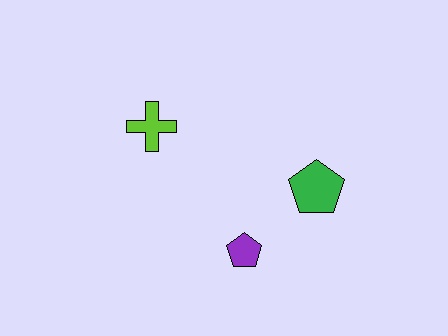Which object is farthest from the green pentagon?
The lime cross is farthest from the green pentagon.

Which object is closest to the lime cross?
The purple pentagon is closest to the lime cross.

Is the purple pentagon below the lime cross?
Yes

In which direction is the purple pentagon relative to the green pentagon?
The purple pentagon is to the left of the green pentagon.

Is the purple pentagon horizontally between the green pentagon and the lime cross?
Yes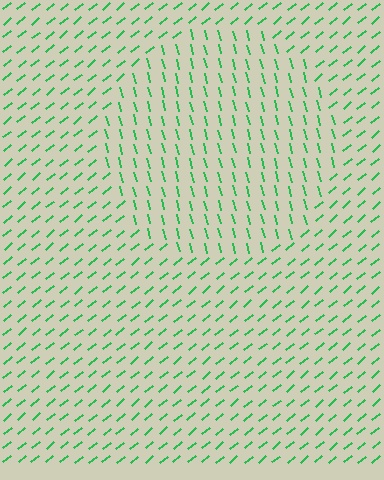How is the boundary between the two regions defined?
The boundary is defined purely by a change in line orientation (approximately 65 degrees difference). All lines are the same color and thickness.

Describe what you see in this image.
The image is filled with small green line segments. A circle region in the image has lines oriented differently from the surrounding lines, creating a visible texture boundary.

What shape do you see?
I see a circle.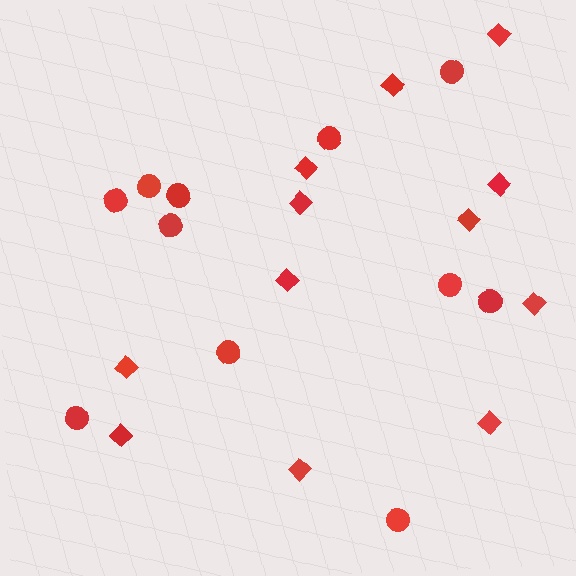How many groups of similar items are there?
There are 2 groups: one group of circles (11) and one group of diamonds (12).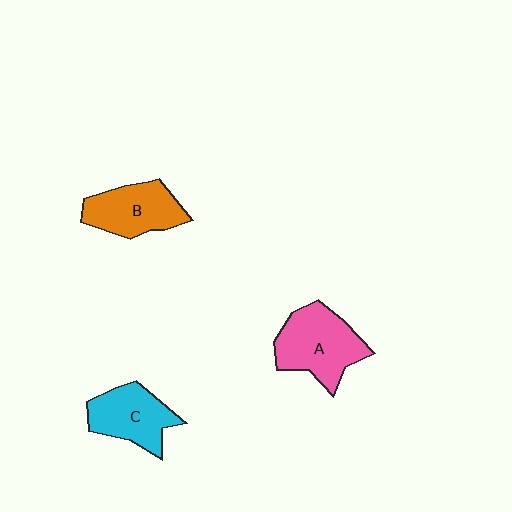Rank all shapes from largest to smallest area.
From largest to smallest: A (pink), B (orange), C (cyan).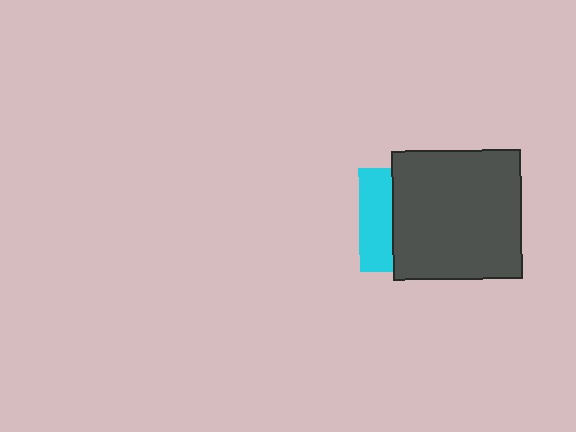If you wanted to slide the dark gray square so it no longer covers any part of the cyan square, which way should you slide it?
Slide it right — that is the most direct way to separate the two shapes.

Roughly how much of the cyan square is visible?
A small part of it is visible (roughly 31%).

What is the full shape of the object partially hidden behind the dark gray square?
The partially hidden object is a cyan square.